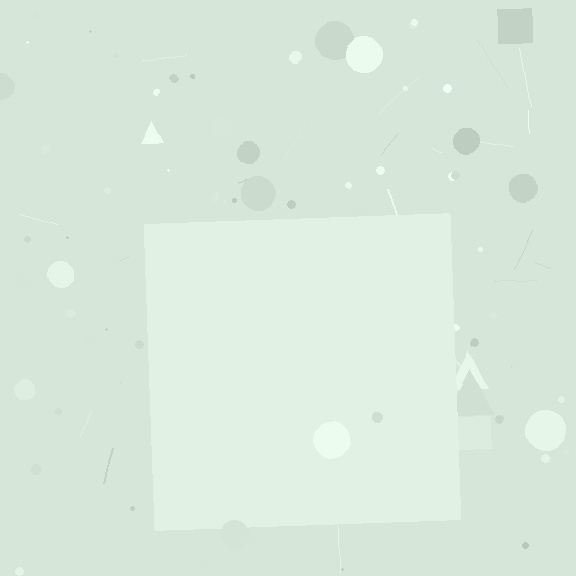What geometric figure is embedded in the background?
A square is embedded in the background.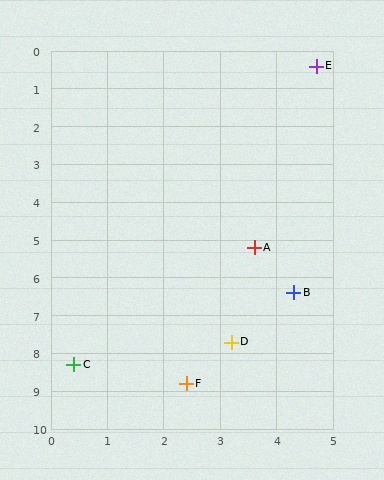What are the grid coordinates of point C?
Point C is at approximately (0.4, 8.3).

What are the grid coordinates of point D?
Point D is at approximately (3.2, 7.7).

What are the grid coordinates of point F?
Point F is at approximately (2.4, 8.8).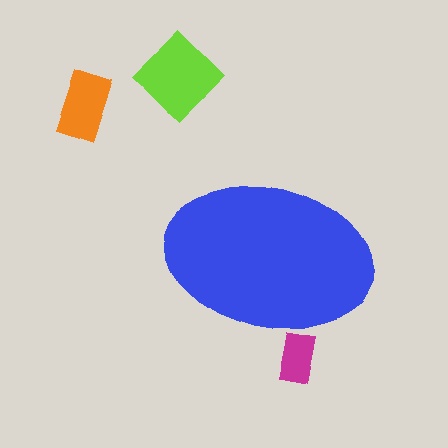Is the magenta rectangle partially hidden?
Yes, the magenta rectangle is partially hidden behind the blue ellipse.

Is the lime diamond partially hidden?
No, the lime diamond is fully visible.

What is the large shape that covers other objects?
A blue ellipse.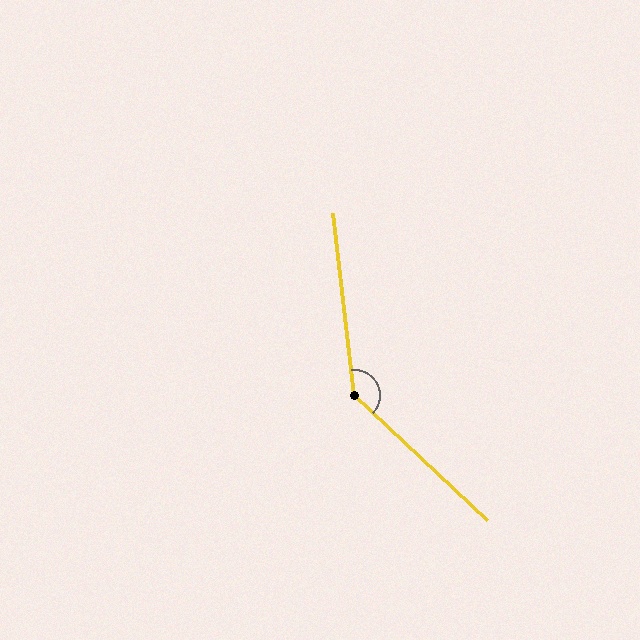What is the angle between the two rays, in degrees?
Approximately 140 degrees.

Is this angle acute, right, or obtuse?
It is obtuse.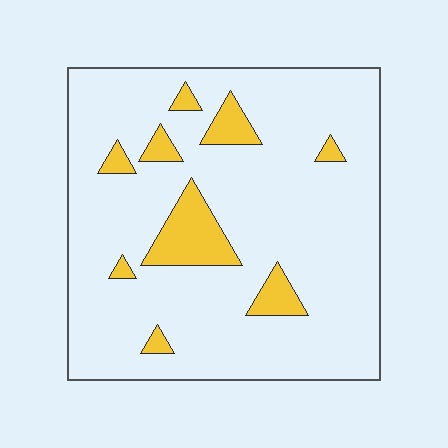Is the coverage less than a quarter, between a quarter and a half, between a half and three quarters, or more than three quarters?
Less than a quarter.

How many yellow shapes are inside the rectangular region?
9.